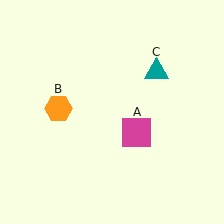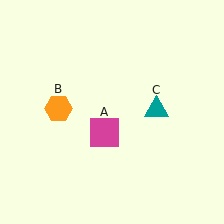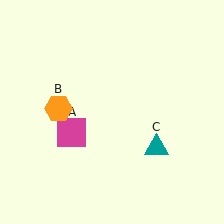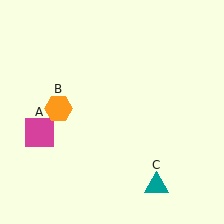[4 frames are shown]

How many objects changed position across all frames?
2 objects changed position: magenta square (object A), teal triangle (object C).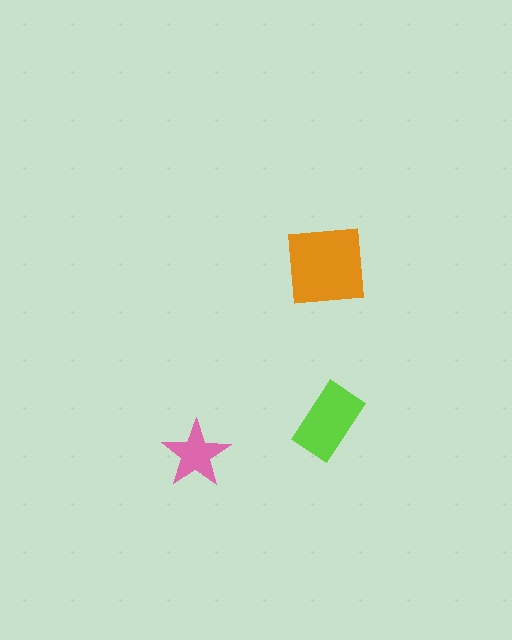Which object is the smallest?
The pink star.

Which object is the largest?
The orange square.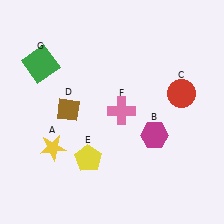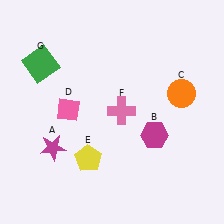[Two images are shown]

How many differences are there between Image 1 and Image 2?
There are 3 differences between the two images.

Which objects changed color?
A changed from yellow to magenta. C changed from red to orange. D changed from brown to pink.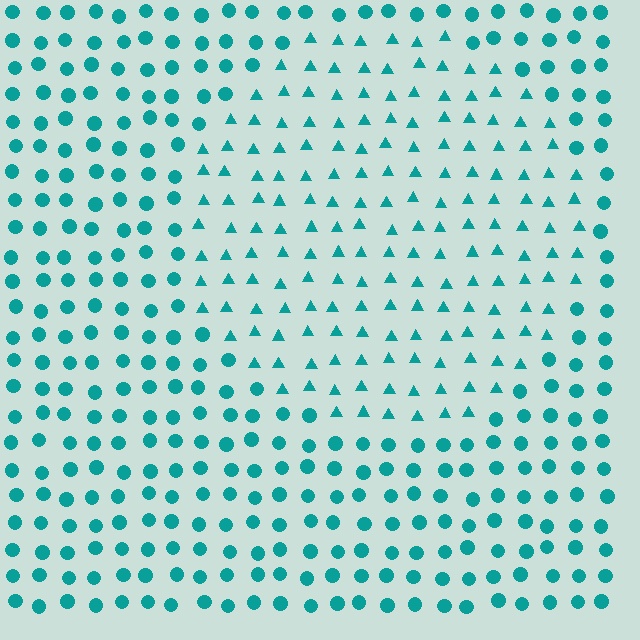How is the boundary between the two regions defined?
The boundary is defined by a change in element shape: triangles inside vs. circles outside. All elements share the same color and spacing.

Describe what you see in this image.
The image is filled with small teal elements arranged in a uniform grid. A circle-shaped region contains triangles, while the surrounding area contains circles. The boundary is defined purely by the change in element shape.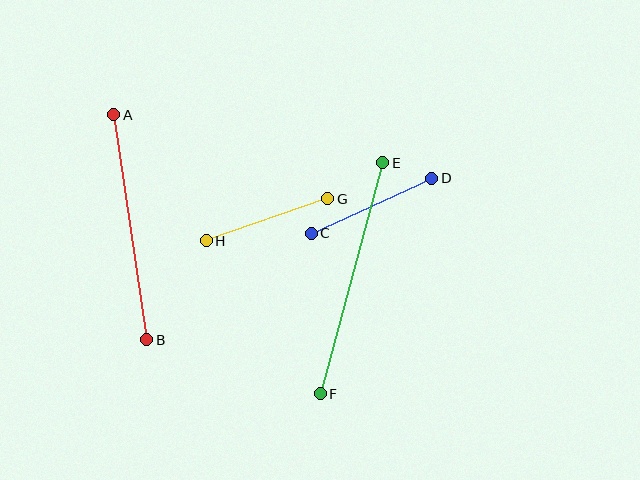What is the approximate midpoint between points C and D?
The midpoint is at approximately (372, 206) pixels.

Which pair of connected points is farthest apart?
Points E and F are farthest apart.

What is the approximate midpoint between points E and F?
The midpoint is at approximately (351, 278) pixels.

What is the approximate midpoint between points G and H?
The midpoint is at approximately (267, 220) pixels.